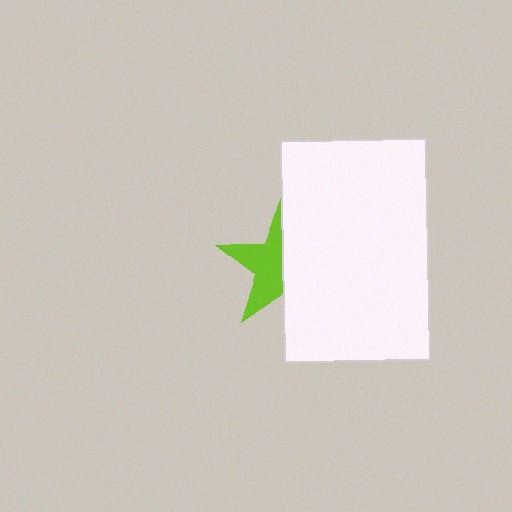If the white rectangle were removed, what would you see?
You would see the complete lime star.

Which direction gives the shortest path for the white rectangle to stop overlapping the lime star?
Moving right gives the shortest separation.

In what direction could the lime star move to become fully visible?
The lime star could move left. That would shift it out from behind the white rectangle entirely.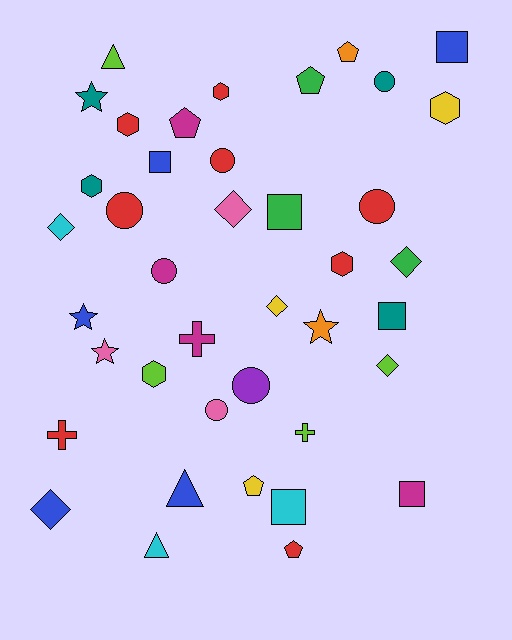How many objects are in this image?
There are 40 objects.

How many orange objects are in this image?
There are 2 orange objects.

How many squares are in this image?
There are 6 squares.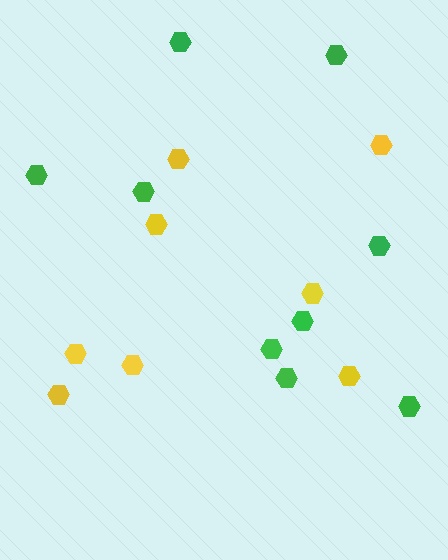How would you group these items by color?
There are 2 groups: one group of yellow hexagons (8) and one group of green hexagons (9).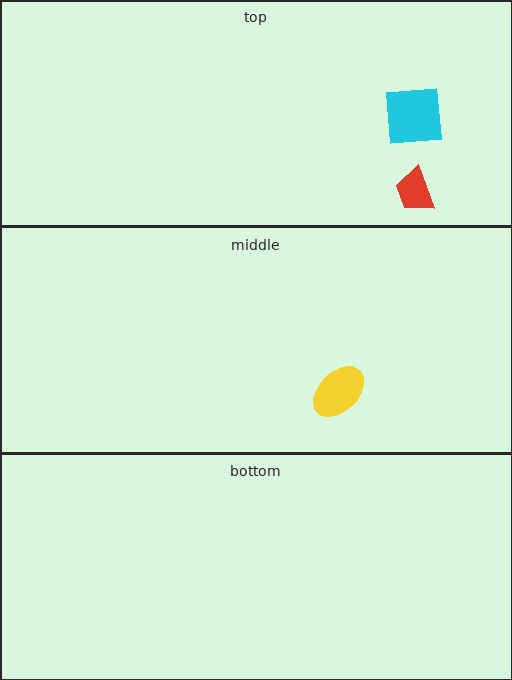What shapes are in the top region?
The red trapezoid, the cyan square.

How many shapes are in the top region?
2.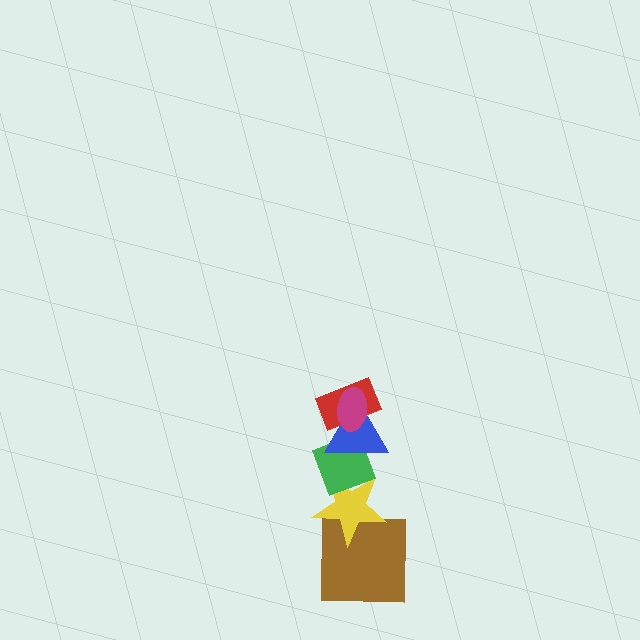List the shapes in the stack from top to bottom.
From top to bottom: the magenta ellipse, the red rectangle, the blue triangle, the green diamond, the yellow star, the brown square.